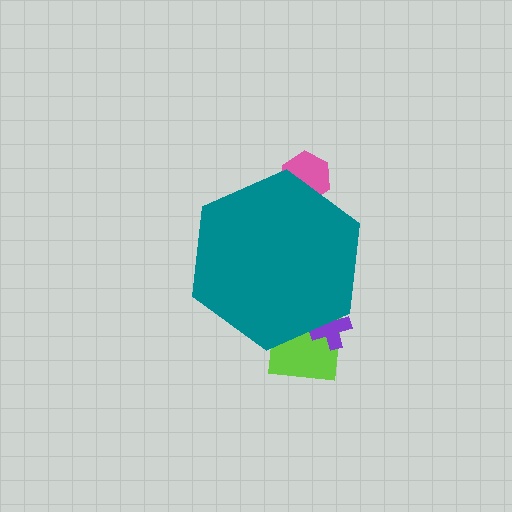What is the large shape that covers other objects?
A teal hexagon.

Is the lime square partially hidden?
Yes, the lime square is partially hidden behind the teal hexagon.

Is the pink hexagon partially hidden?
Yes, the pink hexagon is partially hidden behind the teal hexagon.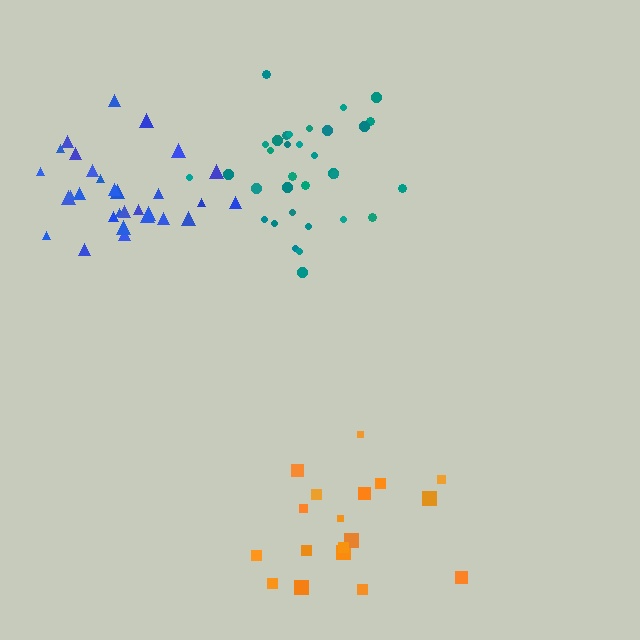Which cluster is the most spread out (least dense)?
Orange.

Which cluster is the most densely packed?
Teal.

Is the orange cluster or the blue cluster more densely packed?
Blue.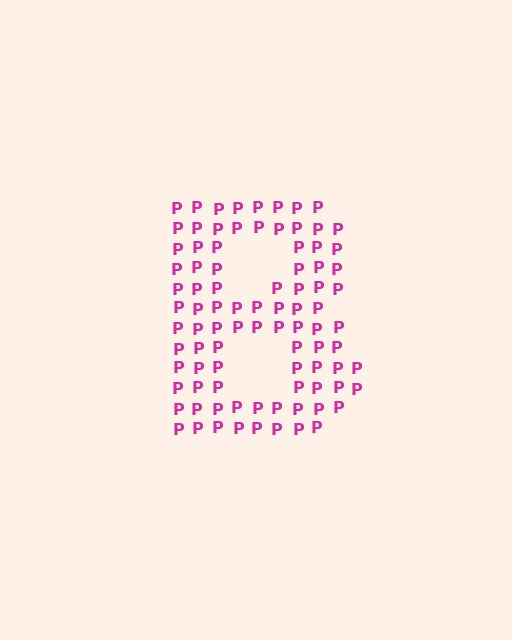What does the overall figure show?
The overall figure shows the letter B.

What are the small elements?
The small elements are letter P's.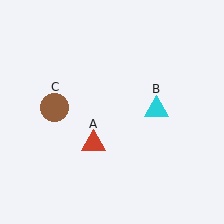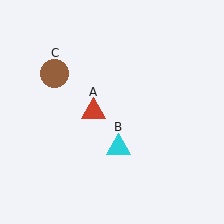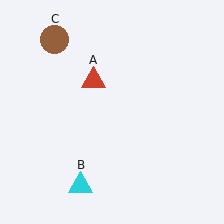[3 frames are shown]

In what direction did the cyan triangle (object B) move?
The cyan triangle (object B) moved down and to the left.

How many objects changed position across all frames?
3 objects changed position: red triangle (object A), cyan triangle (object B), brown circle (object C).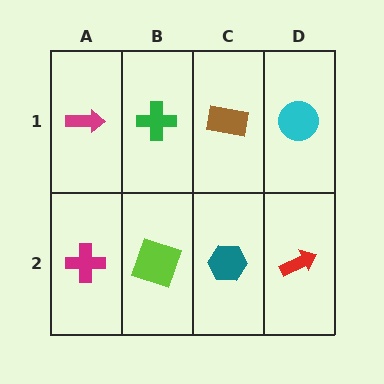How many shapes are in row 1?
4 shapes.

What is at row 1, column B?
A green cross.